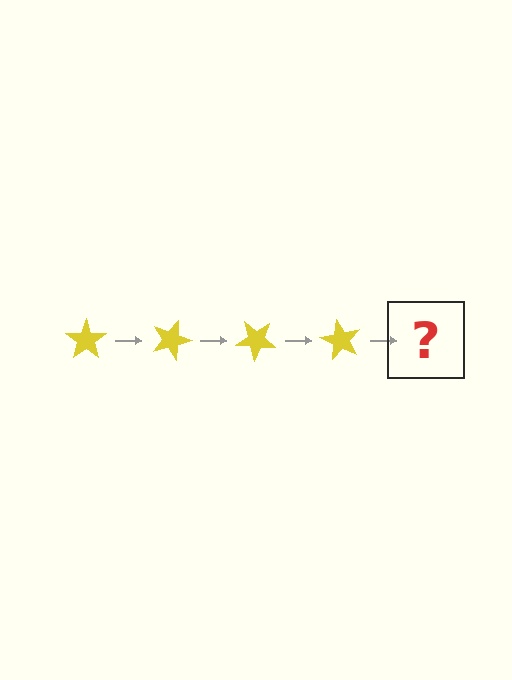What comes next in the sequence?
The next element should be a yellow star rotated 80 degrees.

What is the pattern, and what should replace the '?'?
The pattern is that the star rotates 20 degrees each step. The '?' should be a yellow star rotated 80 degrees.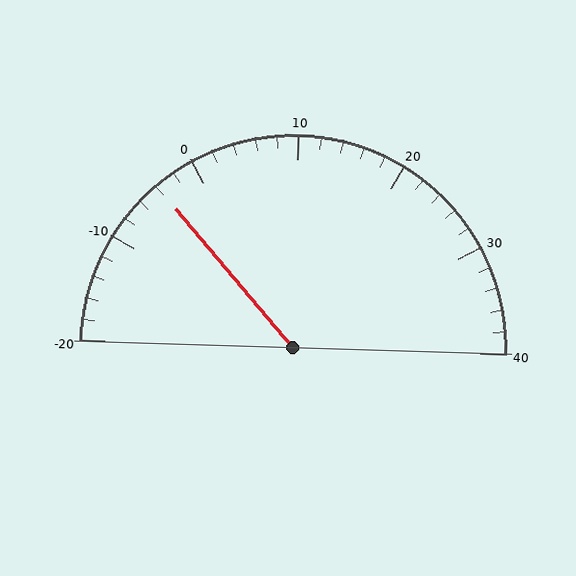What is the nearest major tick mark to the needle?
The nearest major tick mark is 0.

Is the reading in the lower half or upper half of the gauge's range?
The reading is in the lower half of the range (-20 to 40).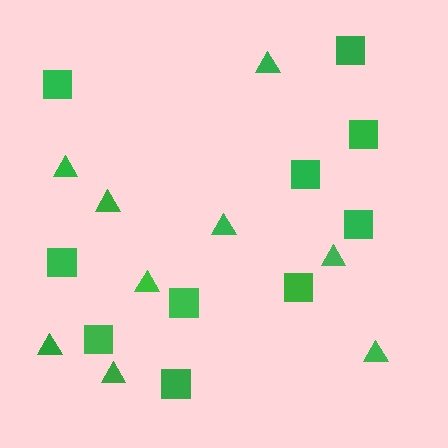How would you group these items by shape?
There are 2 groups: one group of triangles (9) and one group of squares (10).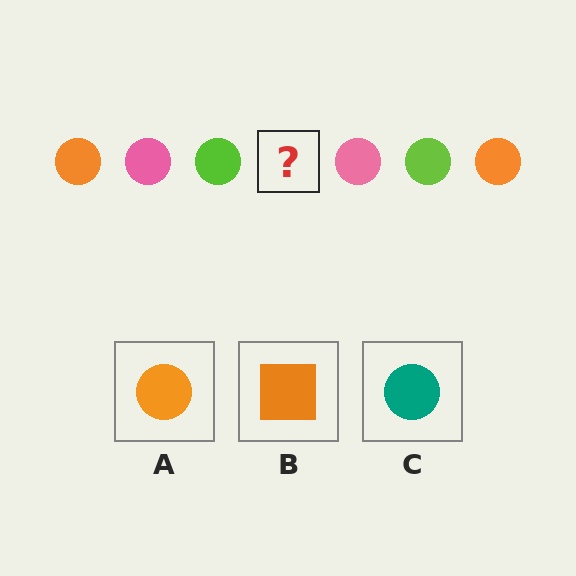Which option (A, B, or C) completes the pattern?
A.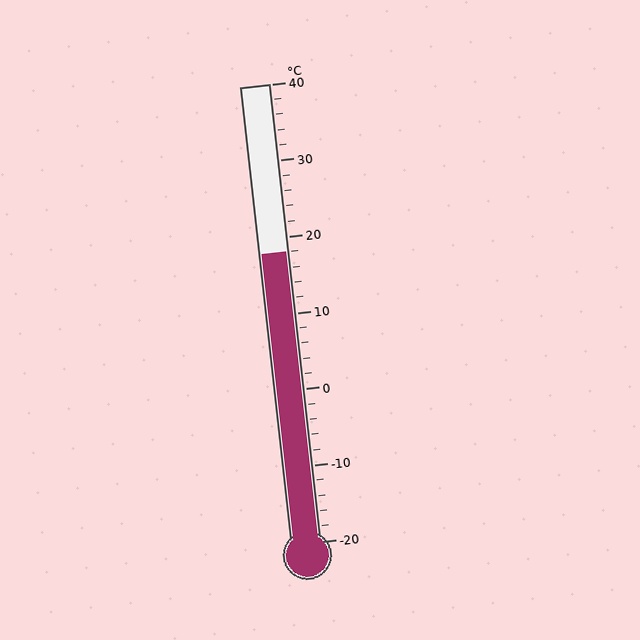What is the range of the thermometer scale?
The thermometer scale ranges from -20°C to 40°C.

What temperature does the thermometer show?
The thermometer shows approximately 18°C.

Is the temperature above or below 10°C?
The temperature is above 10°C.